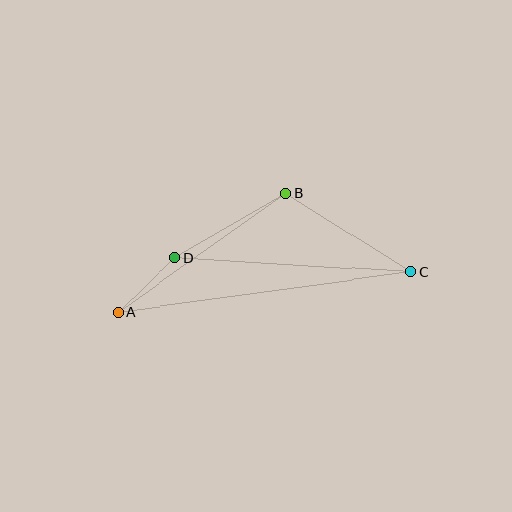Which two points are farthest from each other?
Points A and C are farthest from each other.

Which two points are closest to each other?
Points A and D are closest to each other.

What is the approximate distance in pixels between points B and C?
The distance between B and C is approximately 148 pixels.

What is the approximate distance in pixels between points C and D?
The distance between C and D is approximately 237 pixels.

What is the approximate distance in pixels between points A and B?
The distance between A and B is approximately 205 pixels.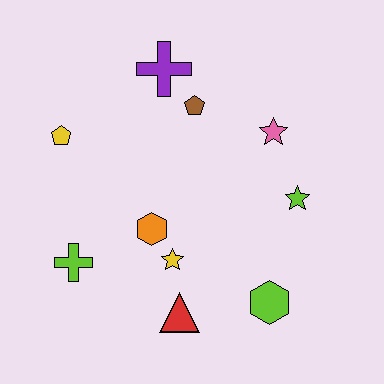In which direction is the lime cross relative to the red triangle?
The lime cross is to the left of the red triangle.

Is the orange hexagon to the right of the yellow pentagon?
Yes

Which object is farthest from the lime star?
The yellow pentagon is farthest from the lime star.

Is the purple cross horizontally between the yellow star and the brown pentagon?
No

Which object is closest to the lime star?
The pink star is closest to the lime star.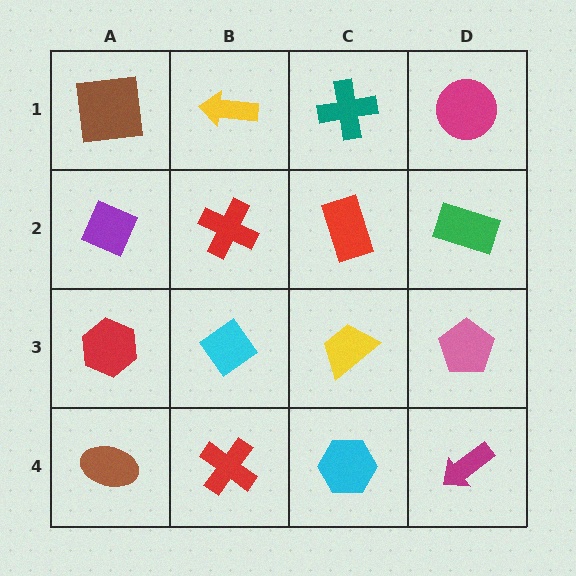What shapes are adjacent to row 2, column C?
A teal cross (row 1, column C), a yellow trapezoid (row 3, column C), a red cross (row 2, column B), a green rectangle (row 2, column D).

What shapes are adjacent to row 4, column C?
A yellow trapezoid (row 3, column C), a red cross (row 4, column B), a magenta arrow (row 4, column D).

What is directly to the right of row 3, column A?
A cyan diamond.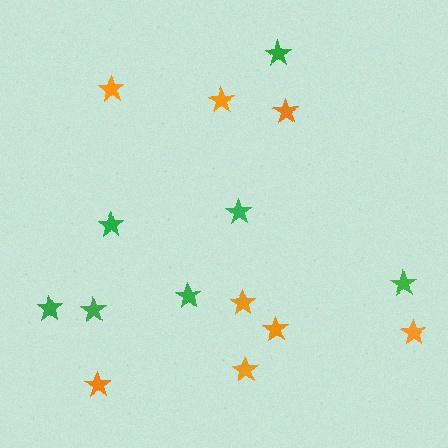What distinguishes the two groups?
There are 2 groups: one group of orange stars (8) and one group of green stars (7).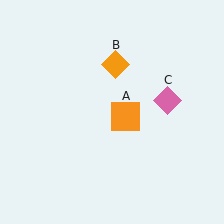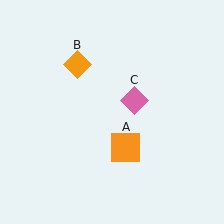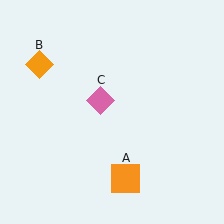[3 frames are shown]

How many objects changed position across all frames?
3 objects changed position: orange square (object A), orange diamond (object B), pink diamond (object C).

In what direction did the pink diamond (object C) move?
The pink diamond (object C) moved left.